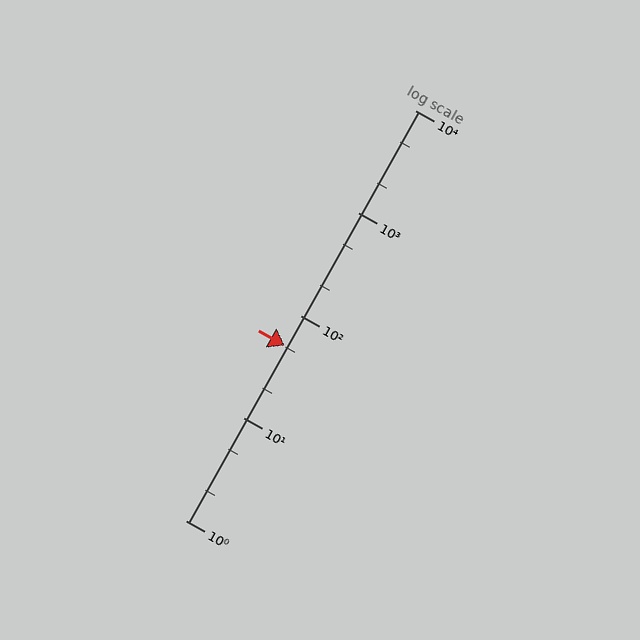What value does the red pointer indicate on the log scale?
The pointer indicates approximately 51.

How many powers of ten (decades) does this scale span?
The scale spans 4 decades, from 1 to 10000.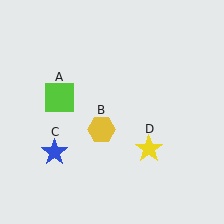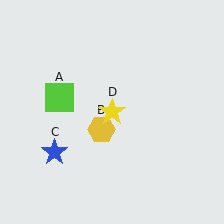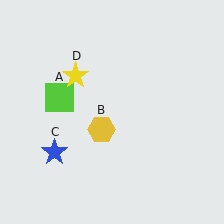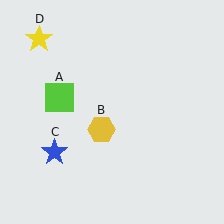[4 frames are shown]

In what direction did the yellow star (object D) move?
The yellow star (object D) moved up and to the left.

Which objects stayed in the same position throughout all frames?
Lime square (object A) and yellow hexagon (object B) and blue star (object C) remained stationary.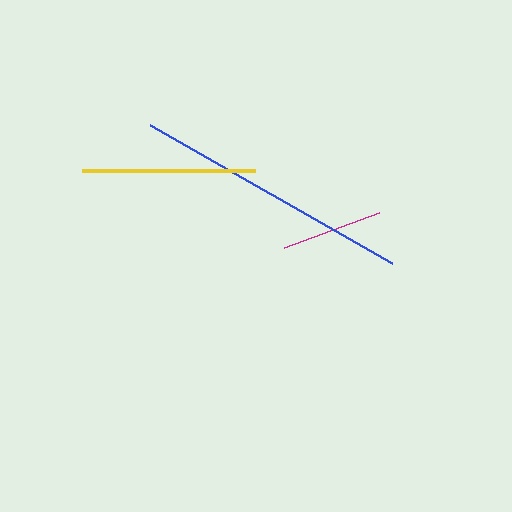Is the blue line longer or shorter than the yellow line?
The blue line is longer than the yellow line.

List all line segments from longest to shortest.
From longest to shortest: blue, yellow, magenta.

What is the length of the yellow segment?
The yellow segment is approximately 173 pixels long.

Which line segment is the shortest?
The magenta line is the shortest at approximately 102 pixels.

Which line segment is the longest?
The blue line is the longest at approximately 278 pixels.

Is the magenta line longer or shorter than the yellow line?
The yellow line is longer than the magenta line.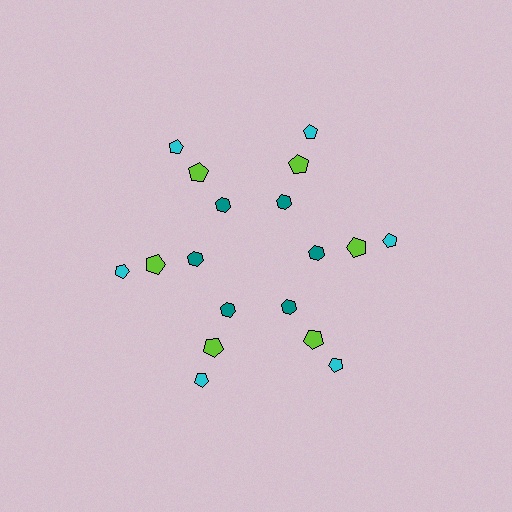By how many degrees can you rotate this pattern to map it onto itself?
The pattern maps onto itself every 60 degrees of rotation.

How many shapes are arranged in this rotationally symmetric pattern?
There are 18 shapes, arranged in 6 groups of 3.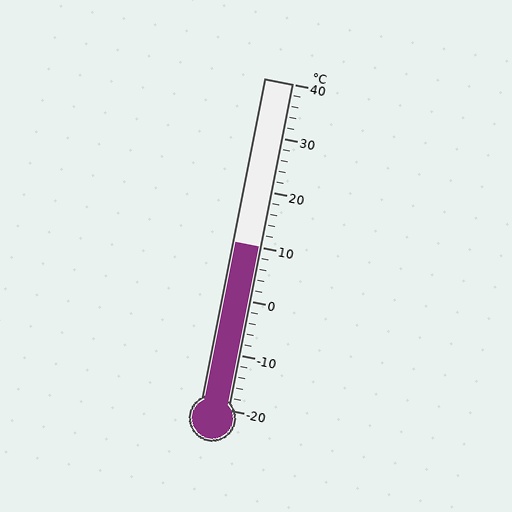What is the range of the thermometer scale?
The thermometer scale ranges from -20°C to 40°C.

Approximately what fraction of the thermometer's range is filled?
The thermometer is filled to approximately 50% of its range.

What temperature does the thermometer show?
The thermometer shows approximately 10°C.